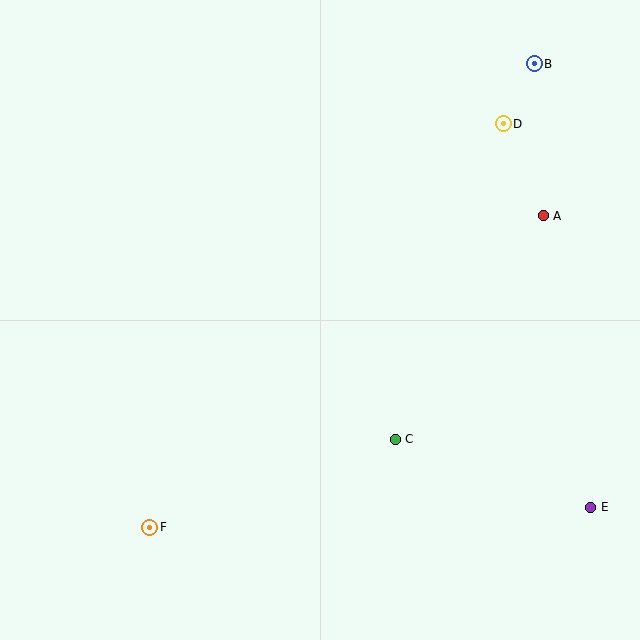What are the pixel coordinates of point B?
Point B is at (534, 64).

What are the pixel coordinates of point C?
Point C is at (395, 439).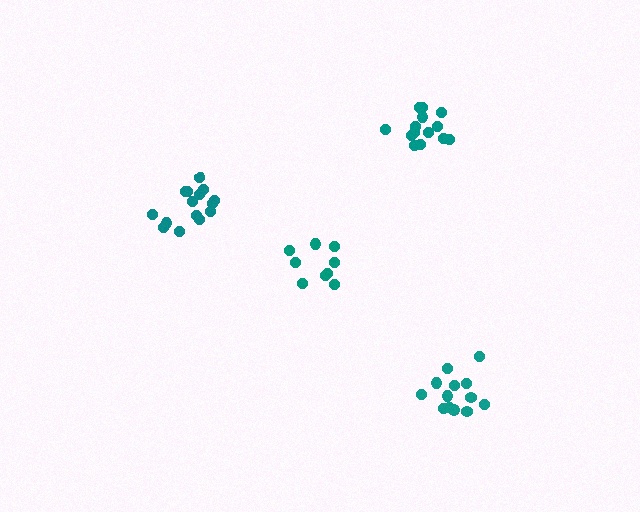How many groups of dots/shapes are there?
There are 4 groups.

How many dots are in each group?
Group 1: 15 dots, Group 2: 9 dots, Group 3: 13 dots, Group 4: 14 dots (51 total).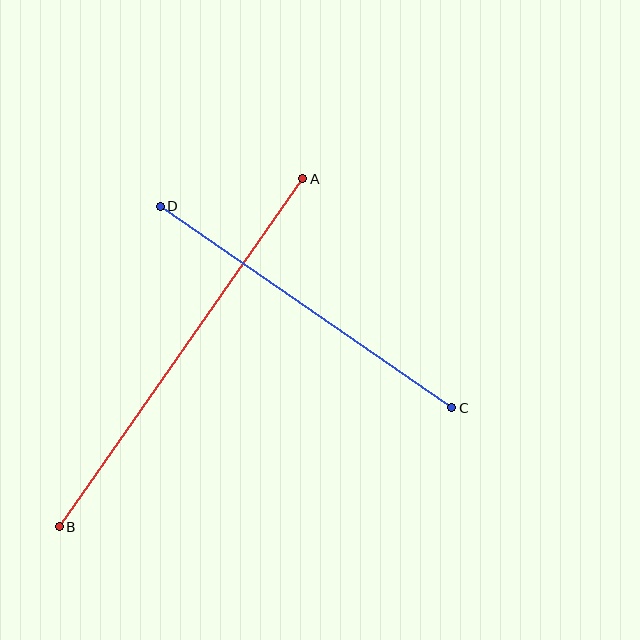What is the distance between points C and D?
The distance is approximately 354 pixels.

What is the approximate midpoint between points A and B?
The midpoint is at approximately (181, 353) pixels.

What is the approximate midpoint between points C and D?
The midpoint is at approximately (306, 307) pixels.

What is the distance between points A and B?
The distance is approximately 425 pixels.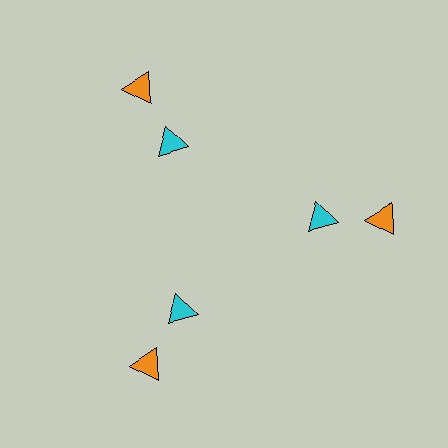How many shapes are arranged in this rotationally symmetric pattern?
There are 6 shapes, arranged in 3 groups of 2.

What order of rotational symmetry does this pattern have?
This pattern has 3-fold rotational symmetry.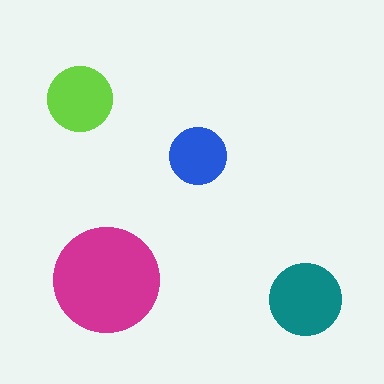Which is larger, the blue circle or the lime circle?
The lime one.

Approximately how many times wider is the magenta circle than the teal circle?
About 1.5 times wider.